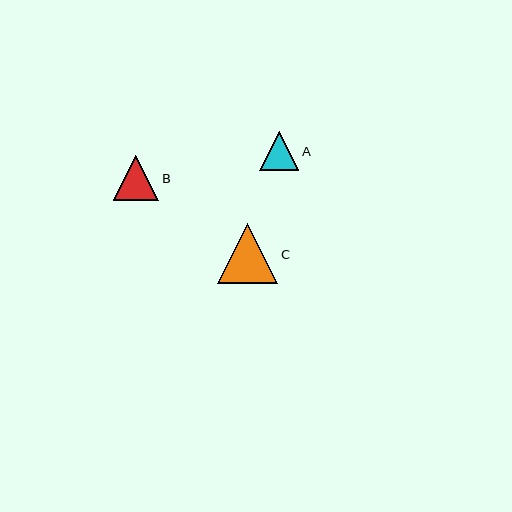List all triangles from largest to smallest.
From largest to smallest: C, B, A.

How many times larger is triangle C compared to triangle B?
Triangle C is approximately 1.3 times the size of triangle B.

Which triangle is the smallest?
Triangle A is the smallest with a size of approximately 39 pixels.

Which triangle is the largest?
Triangle C is the largest with a size of approximately 60 pixels.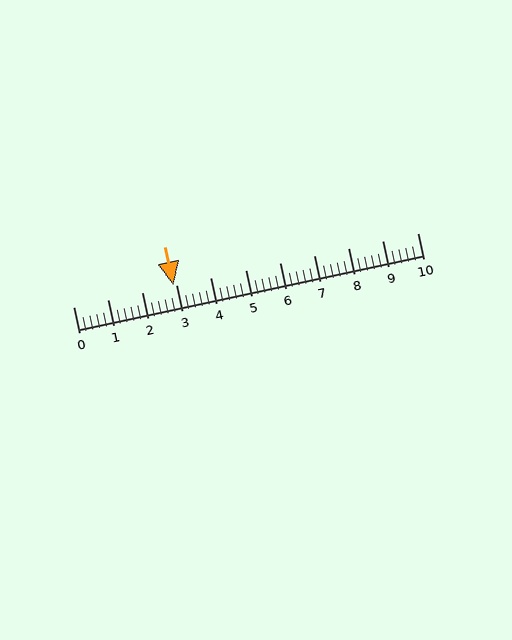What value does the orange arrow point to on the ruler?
The orange arrow points to approximately 2.9.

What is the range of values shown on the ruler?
The ruler shows values from 0 to 10.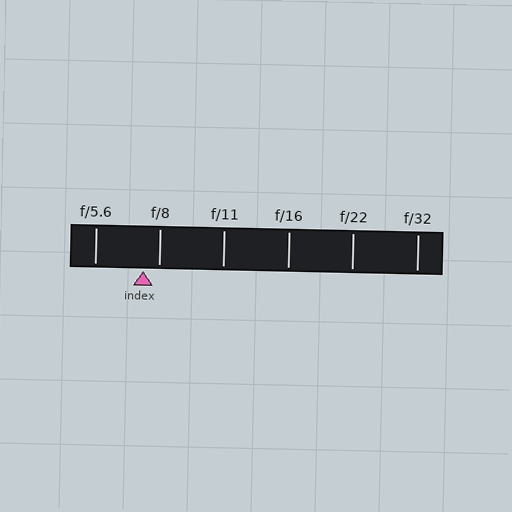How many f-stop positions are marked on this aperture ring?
There are 6 f-stop positions marked.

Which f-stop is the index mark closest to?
The index mark is closest to f/8.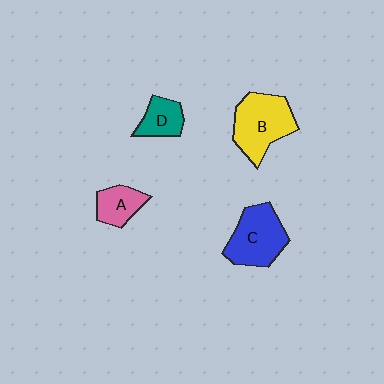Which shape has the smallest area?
Shape D (teal).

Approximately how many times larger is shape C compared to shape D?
Approximately 1.9 times.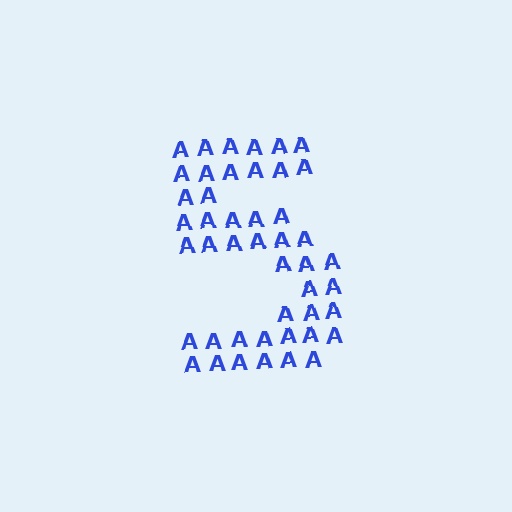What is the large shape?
The large shape is the digit 5.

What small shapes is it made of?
It is made of small letter A's.